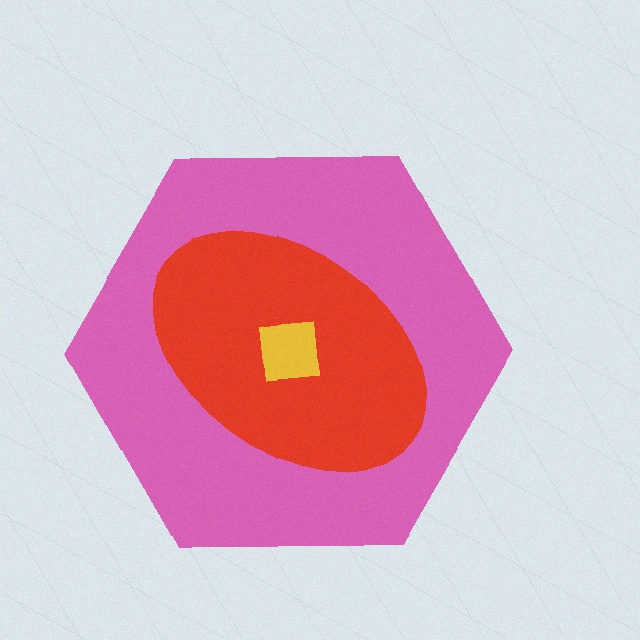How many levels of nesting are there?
3.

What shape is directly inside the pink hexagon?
The red ellipse.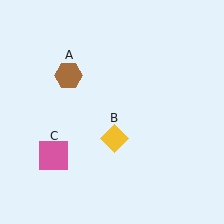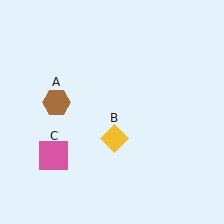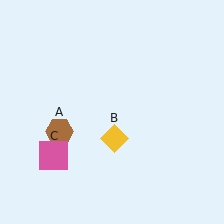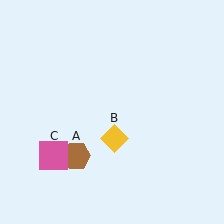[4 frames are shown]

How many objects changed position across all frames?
1 object changed position: brown hexagon (object A).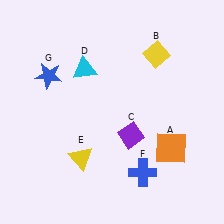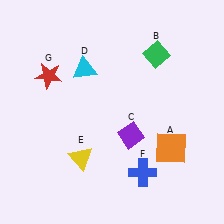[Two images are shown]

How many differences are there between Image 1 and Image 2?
There are 2 differences between the two images.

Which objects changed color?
B changed from yellow to green. G changed from blue to red.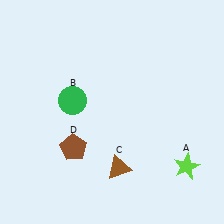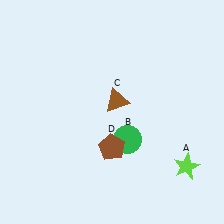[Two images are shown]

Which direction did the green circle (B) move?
The green circle (B) moved right.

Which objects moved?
The objects that moved are: the green circle (B), the brown triangle (C), the brown pentagon (D).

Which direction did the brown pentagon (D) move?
The brown pentagon (D) moved right.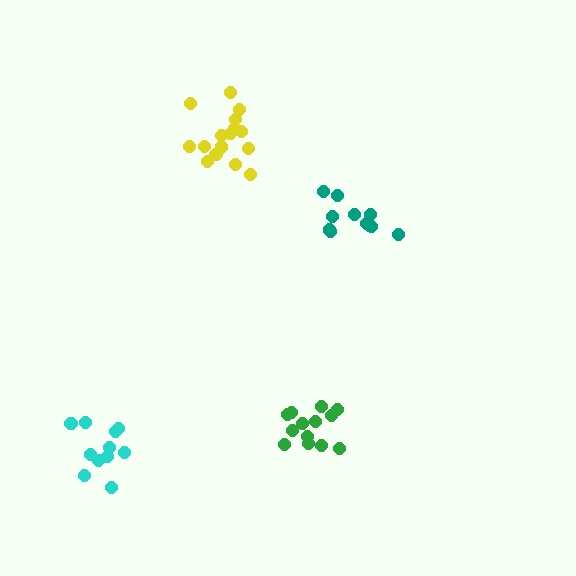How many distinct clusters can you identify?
There are 4 distinct clusters.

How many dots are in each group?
Group 1: 13 dots, Group 2: 11 dots, Group 3: 16 dots, Group 4: 11 dots (51 total).